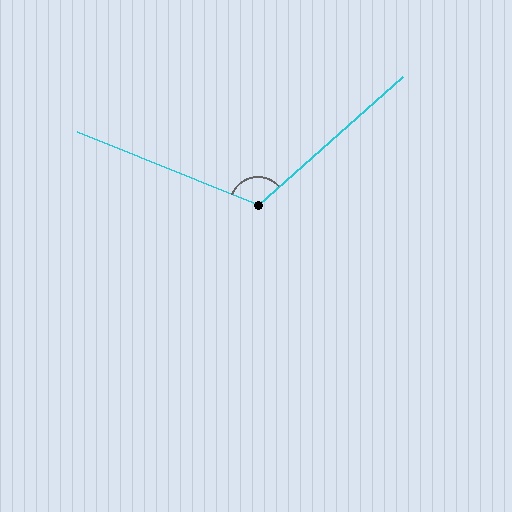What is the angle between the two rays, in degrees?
Approximately 116 degrees.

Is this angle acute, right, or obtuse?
It is obtuse.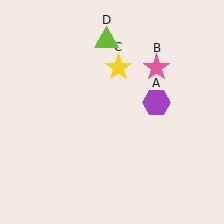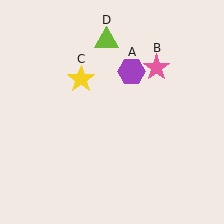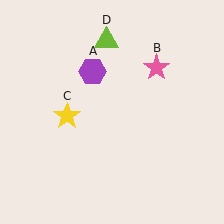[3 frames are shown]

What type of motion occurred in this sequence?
The purple hexagon (object A), yellow star (object C) rotated counterclockwise around the center of the scene.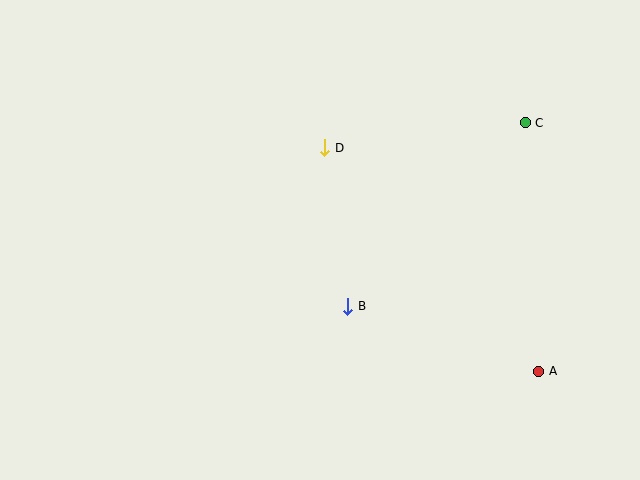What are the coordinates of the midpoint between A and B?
The midpoint between A and B is at (443, 339).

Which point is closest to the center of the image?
Point B at (348, 306) is closest to the center.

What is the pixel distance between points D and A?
The distance between D and A is 310 pixels.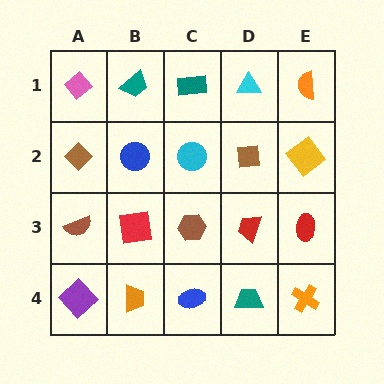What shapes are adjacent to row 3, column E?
A yellow diamond (row 2, column E), an orange cross (row 4, column E), a red trapezoid (row 3, column D).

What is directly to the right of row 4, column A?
An orange trapezoid.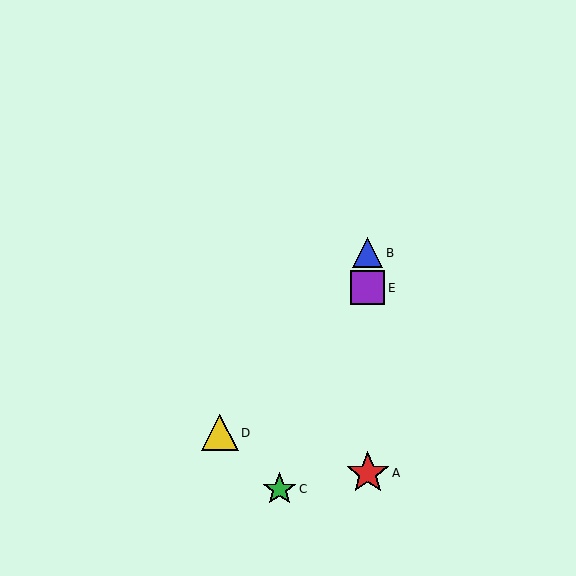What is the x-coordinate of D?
Object D is at x≈220.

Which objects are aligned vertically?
Objects A, B, E are aligned vertically.